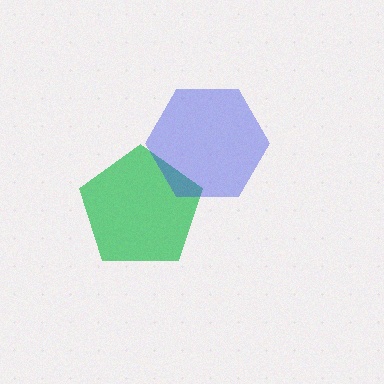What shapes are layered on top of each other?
The layered shapes are: a green pentagon, a blue hexagon.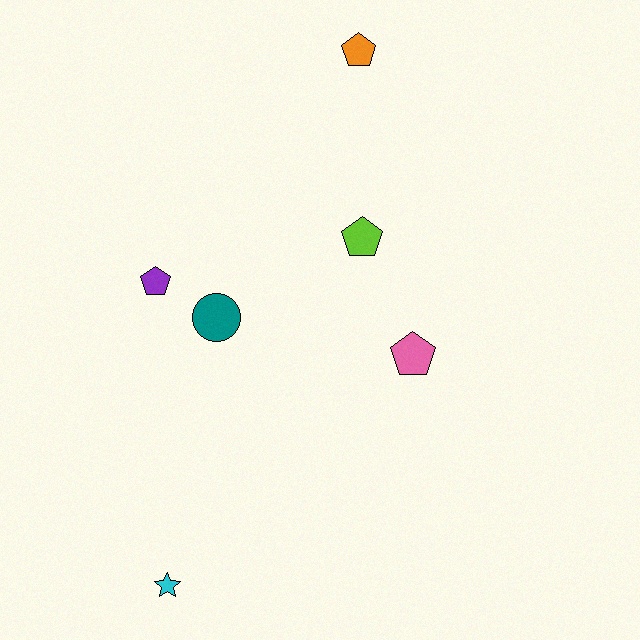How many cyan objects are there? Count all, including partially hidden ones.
There is 1 cyan object.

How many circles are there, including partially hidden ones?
There is 1 circle.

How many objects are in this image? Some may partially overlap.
There are 6 objects.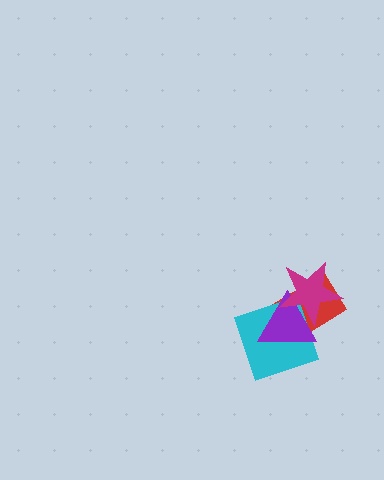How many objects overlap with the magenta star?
3 objects overlap with the magenta star.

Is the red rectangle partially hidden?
Yes, it is partially covered by another shape.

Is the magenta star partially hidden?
No, no other shape covers it.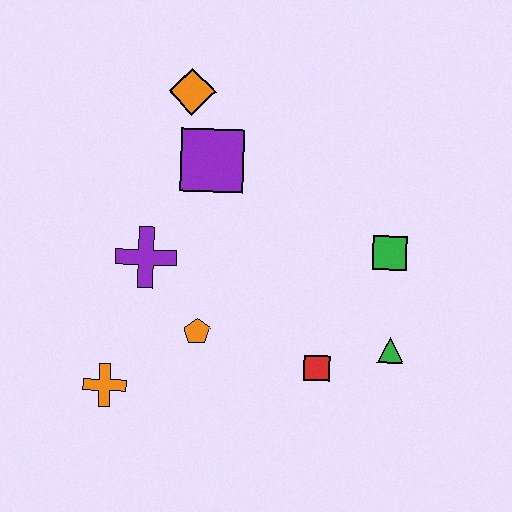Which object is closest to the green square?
The green triangle is closest to the green square.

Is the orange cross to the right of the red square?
No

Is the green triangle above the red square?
Yes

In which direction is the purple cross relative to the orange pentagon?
The purple cross is above the orange pentagon.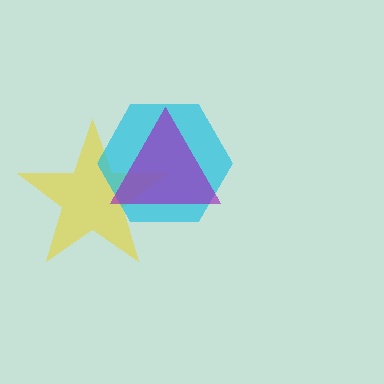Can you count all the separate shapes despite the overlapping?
Yes, there are 3 separate shapes.